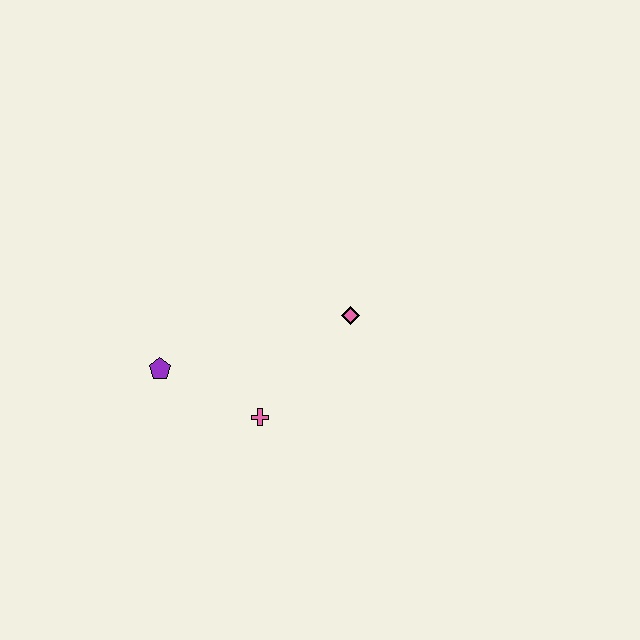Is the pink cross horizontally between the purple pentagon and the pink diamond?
Yes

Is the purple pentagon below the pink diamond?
Yes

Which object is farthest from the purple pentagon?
The pink diamond is farthest from the purple pentagon.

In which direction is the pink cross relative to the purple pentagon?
The pink cross is to the right of the purple pentagon.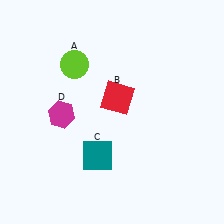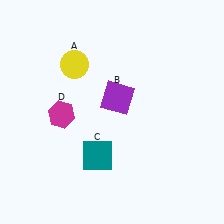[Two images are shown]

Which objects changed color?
A changed from lime to yellow. B changed from red to purple.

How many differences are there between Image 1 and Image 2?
There are 2 differences between the two images.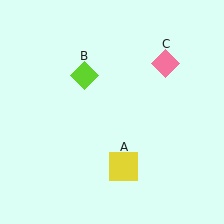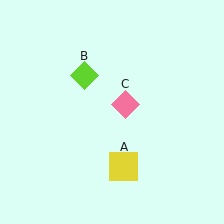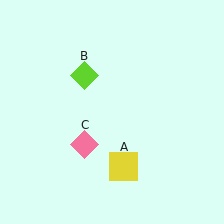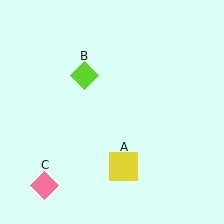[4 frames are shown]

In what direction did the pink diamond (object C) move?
The pink diamond (object C) moved down and to the left.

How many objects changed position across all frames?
1 object changed position: pink diamond (object C).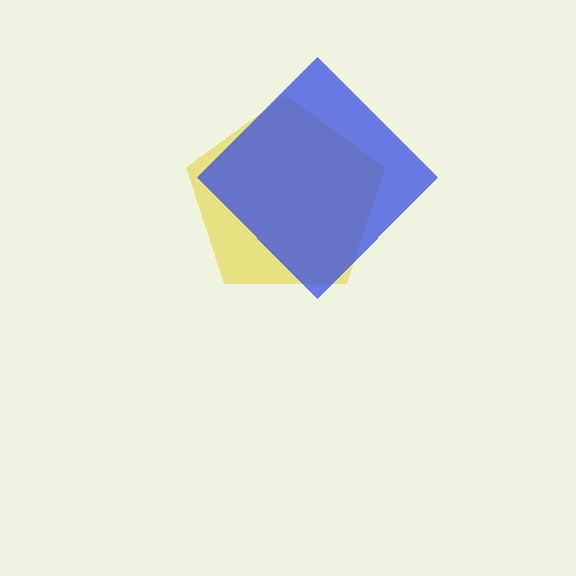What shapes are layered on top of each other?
The layered shapes are: a yellow pentagon, a blue diamond.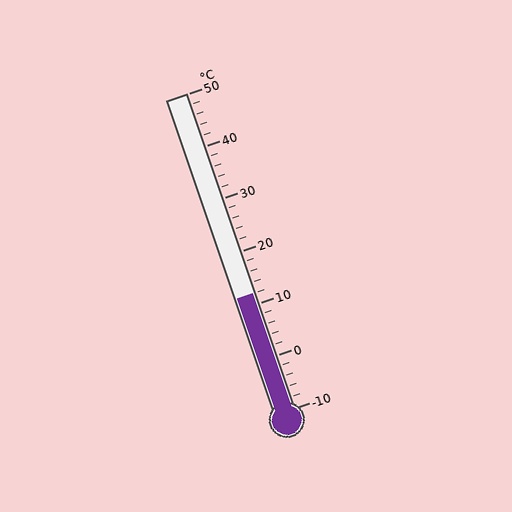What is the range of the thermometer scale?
The thermometer scale ranges from -10°C to 50°C.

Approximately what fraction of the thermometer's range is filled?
The thermometer is filled to approximately 35% of its range.